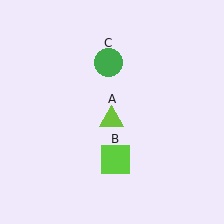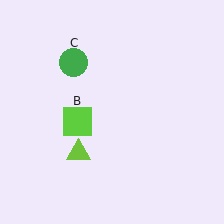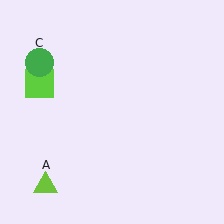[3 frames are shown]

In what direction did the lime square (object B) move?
The lime square (object B) moved up and to the left.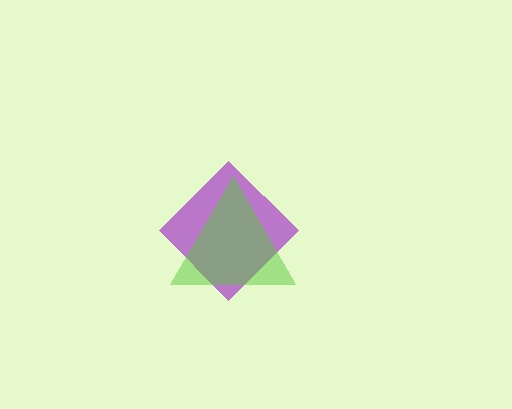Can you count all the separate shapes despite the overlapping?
Yes, there are 2 separate shapes.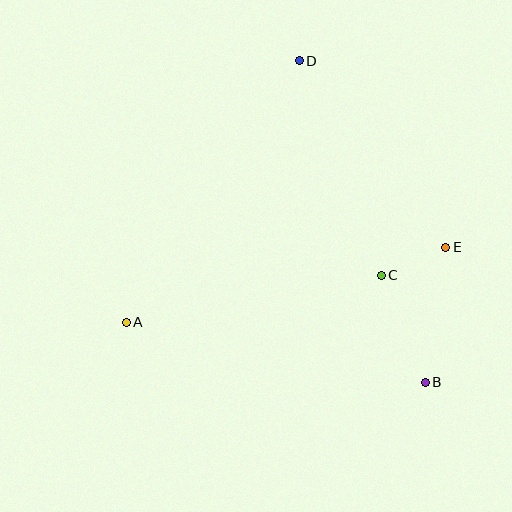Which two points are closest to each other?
Points C and E are closest to each other.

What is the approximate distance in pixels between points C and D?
The distance between C and D is approximately 230 pixels.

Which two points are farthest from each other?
Points B and D are farthest from each other.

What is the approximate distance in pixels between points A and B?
The distance between A and B is approximately 305 pixels.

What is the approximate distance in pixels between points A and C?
The distance between A and C is approximately 259 pixels.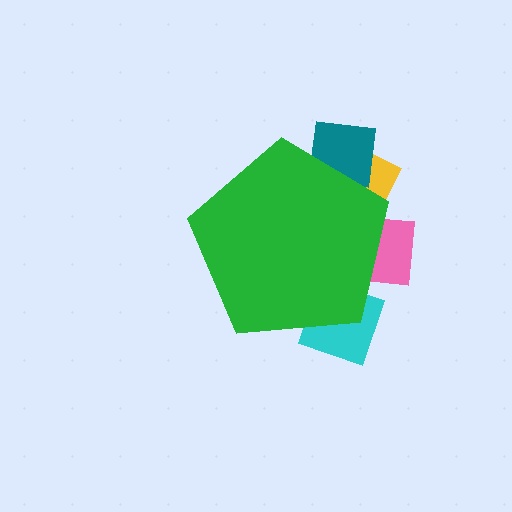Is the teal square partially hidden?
Yes, the teal square is partially hidden behind the green pentagon.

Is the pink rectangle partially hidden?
Yes, the pink rectangle is partially hidden behind the green pentagon.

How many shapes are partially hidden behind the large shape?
4 shapes are partially hidden.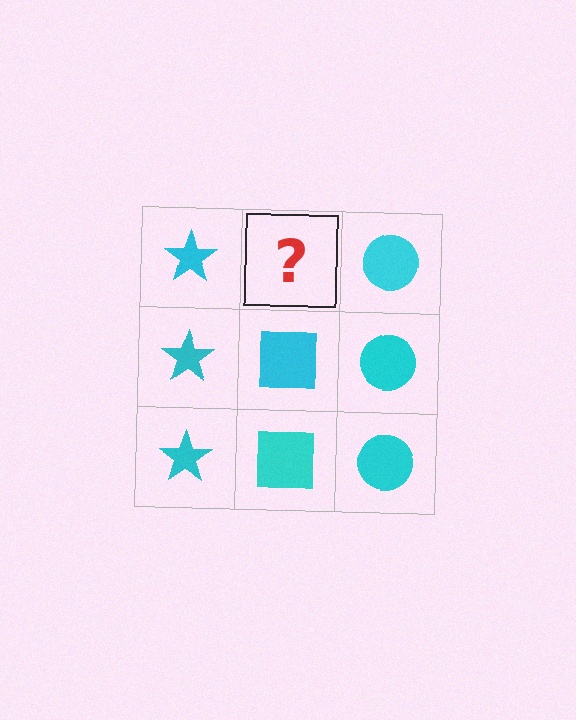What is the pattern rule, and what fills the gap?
The rule is that each column has a consistent shape. The gap should be filled with a cyan square.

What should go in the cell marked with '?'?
The missing cell should contain a cyan square.